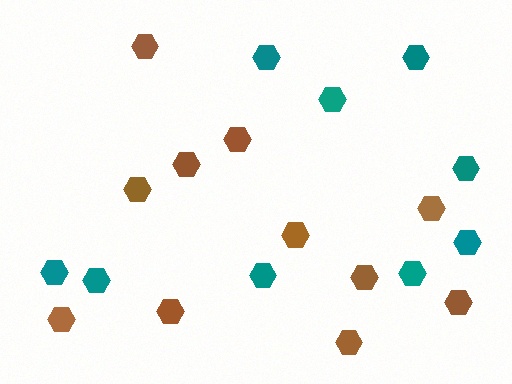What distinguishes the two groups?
There are 2 groups: one group of brown hexagons (11) and one group of teal hexagons (9).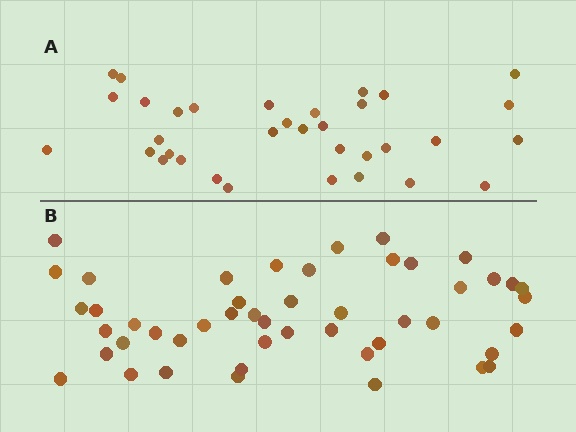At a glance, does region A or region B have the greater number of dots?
Region B (the bottom region) has more dots.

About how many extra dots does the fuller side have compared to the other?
Region B has approximately 15 more dots than region A.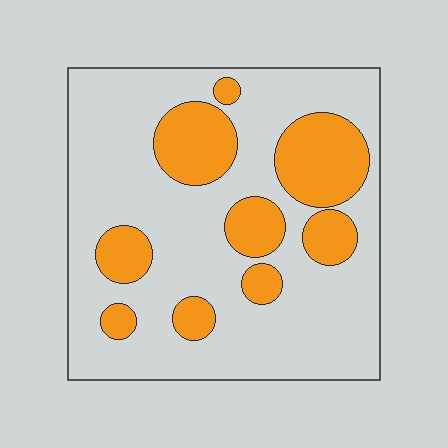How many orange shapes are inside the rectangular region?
9.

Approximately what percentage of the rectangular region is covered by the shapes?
Approximately 25%.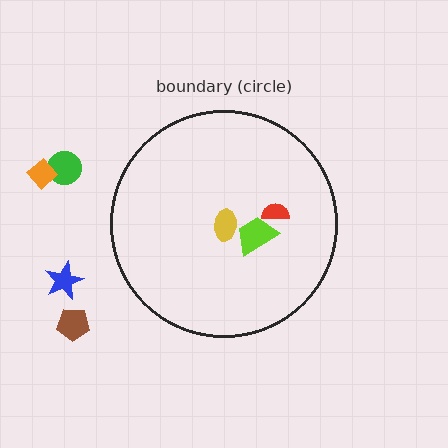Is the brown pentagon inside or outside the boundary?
Outside.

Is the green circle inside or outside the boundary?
Outside.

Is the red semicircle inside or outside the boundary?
Inside.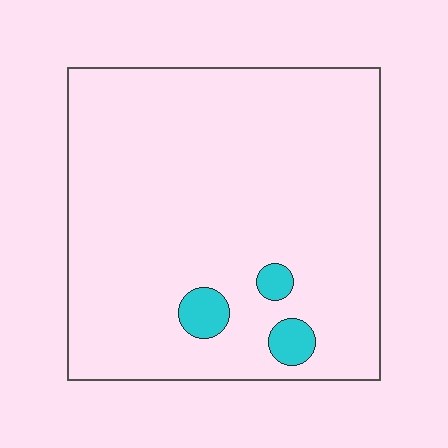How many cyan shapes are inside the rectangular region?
3.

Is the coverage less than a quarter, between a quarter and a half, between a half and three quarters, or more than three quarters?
Less than a quarter.